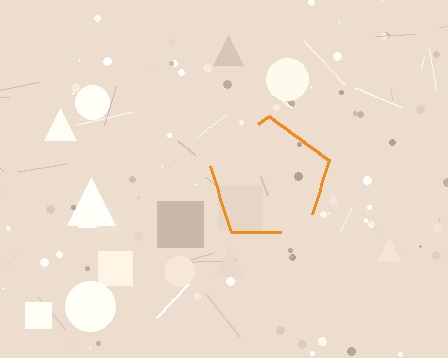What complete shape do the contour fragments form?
The contour fragments form a pentagon.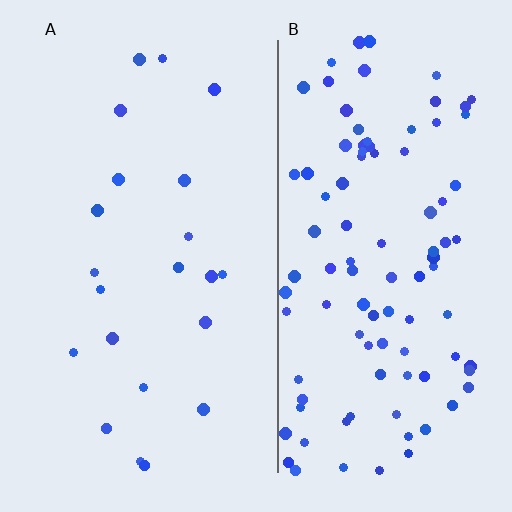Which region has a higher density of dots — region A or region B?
B (the right).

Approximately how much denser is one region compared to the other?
Approximately 4.6× — region B over region A.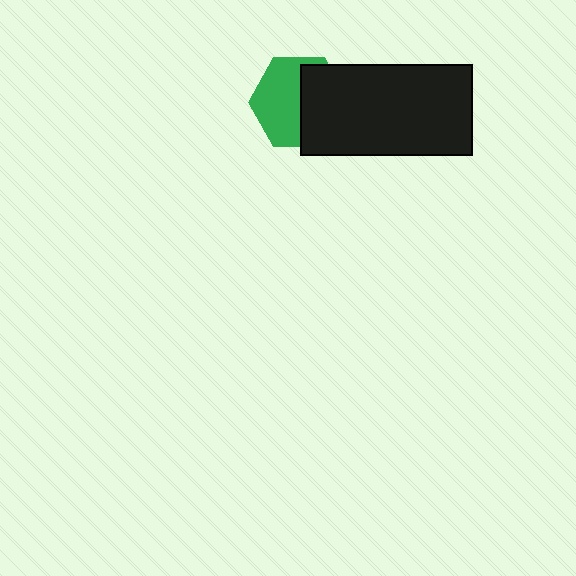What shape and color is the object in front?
The object in front is a black rectangle.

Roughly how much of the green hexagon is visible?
About half of it is visible (roughly 53%).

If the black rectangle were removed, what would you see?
You would see the complete green hexagon.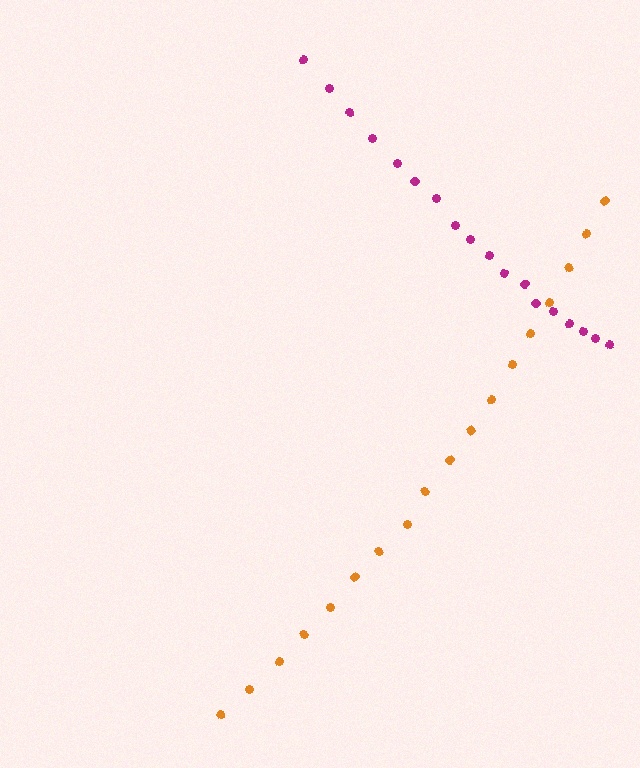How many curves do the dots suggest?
There are 2 distinct paths.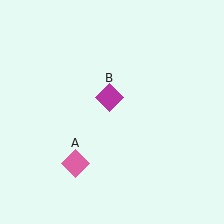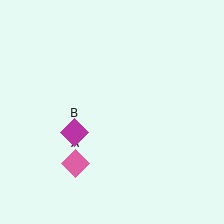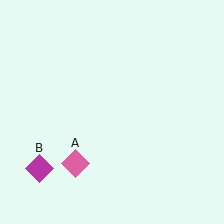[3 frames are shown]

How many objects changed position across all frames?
1 object changed position: magenta diamond (object B).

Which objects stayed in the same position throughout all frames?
Pink diamond (object A) remained stationary.